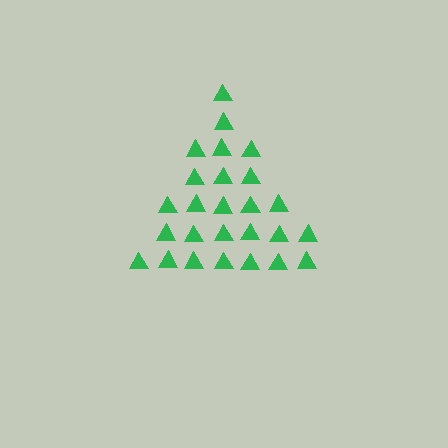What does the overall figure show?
The overall figure shows a triangle.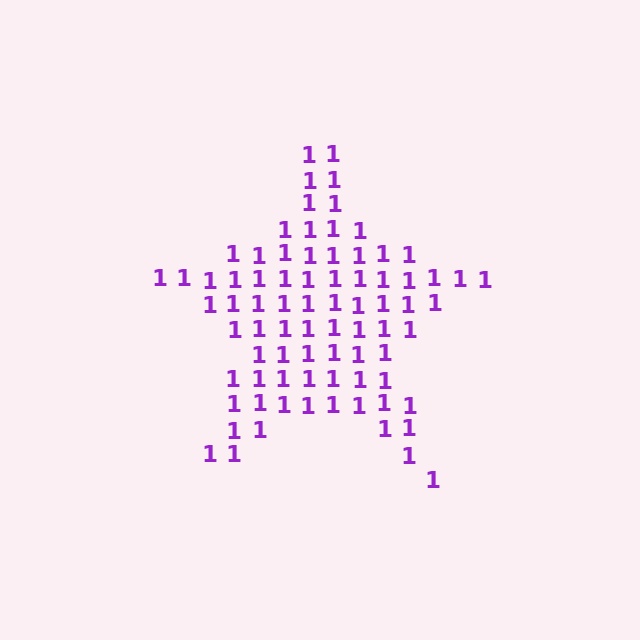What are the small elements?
The small elements are digit 1's.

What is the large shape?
The large shape is a star.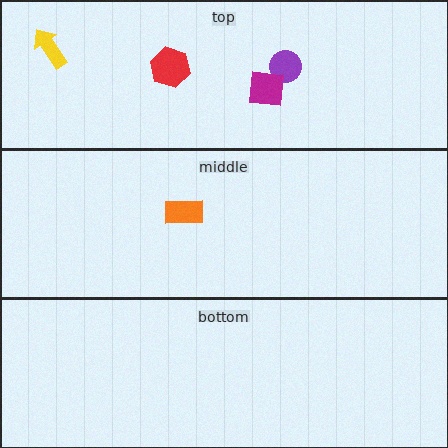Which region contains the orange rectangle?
The middle region.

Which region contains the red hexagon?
The top region.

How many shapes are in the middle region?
1.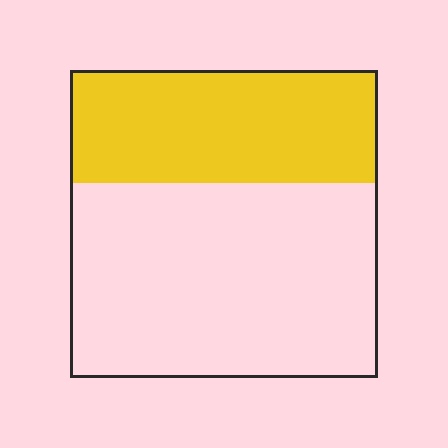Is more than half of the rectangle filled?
No.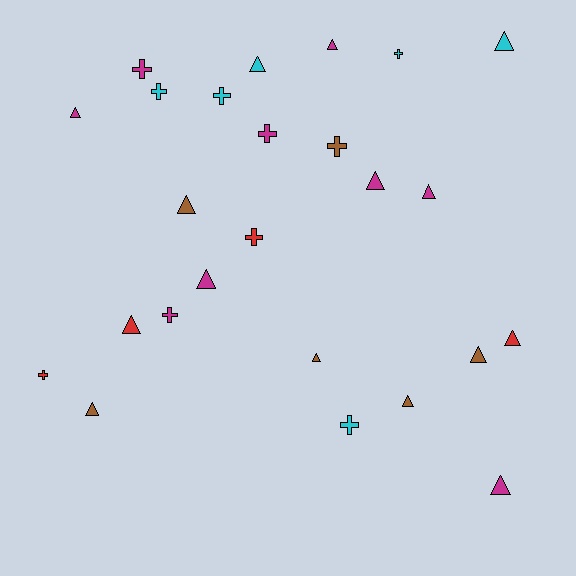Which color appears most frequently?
Magenta, with 9 objects.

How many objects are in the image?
There are 25 objects.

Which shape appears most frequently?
Triangle, with 15 objects.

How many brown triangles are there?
There are 5 brown triangles.